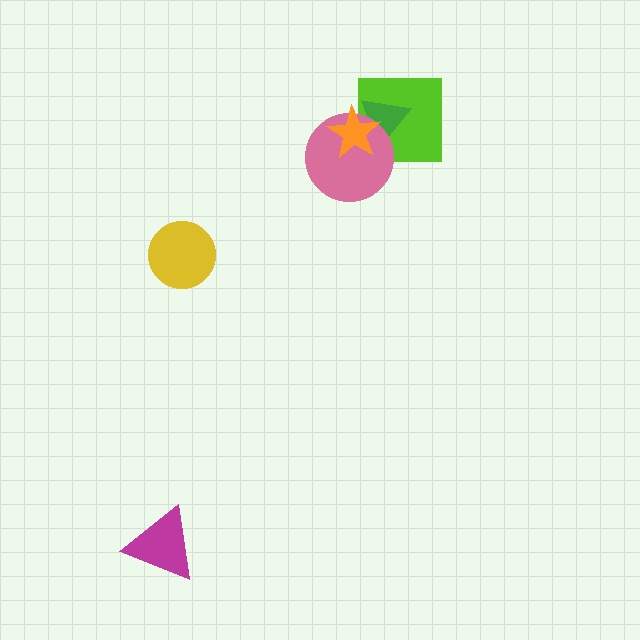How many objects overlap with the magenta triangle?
0 objects overlap with the magenta triangle.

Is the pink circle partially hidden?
Yes, it is partially covered by another shape.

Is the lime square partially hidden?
Yes, it is partially covered by another shape.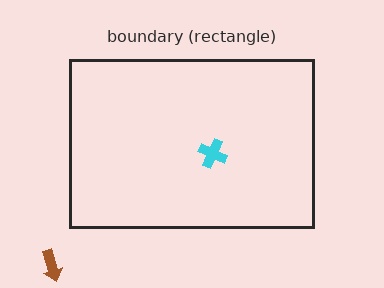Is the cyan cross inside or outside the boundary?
Inside.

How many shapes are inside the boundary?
1 inside, 1 outside.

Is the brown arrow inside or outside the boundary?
Outside.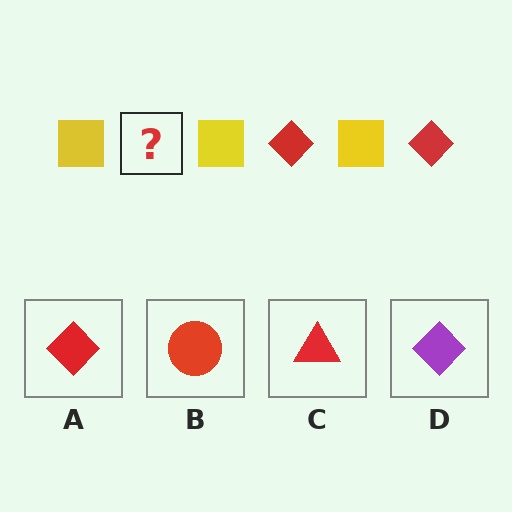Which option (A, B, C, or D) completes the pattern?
A.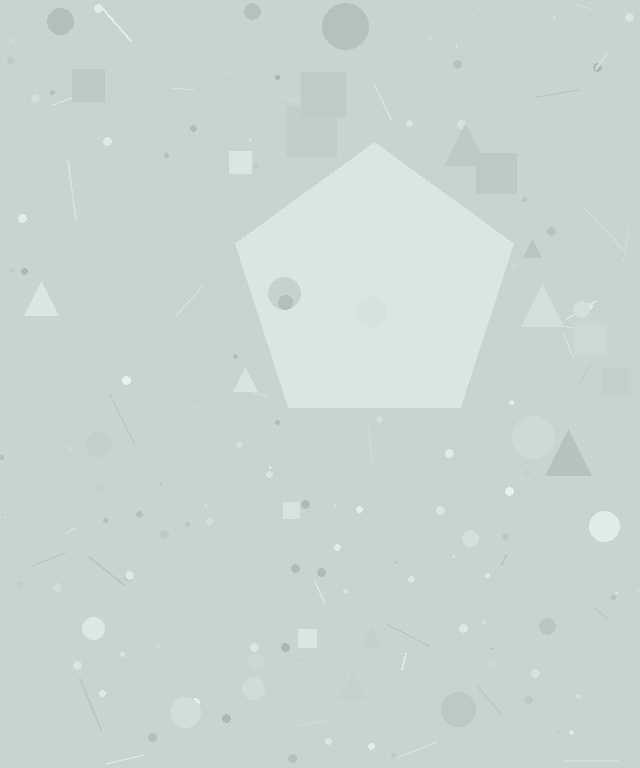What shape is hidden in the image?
A pentagon is hidden in the image.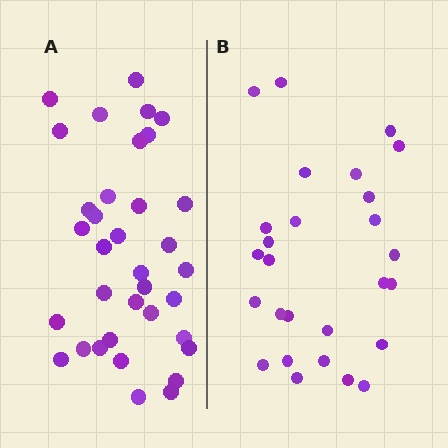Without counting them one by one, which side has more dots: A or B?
Region A (the left region) has more dots.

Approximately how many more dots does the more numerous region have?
Region A has roughly 8 or so more dots than region B.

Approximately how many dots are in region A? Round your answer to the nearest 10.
About 40 dots. (The exact count is 35, which rounds to 40.)